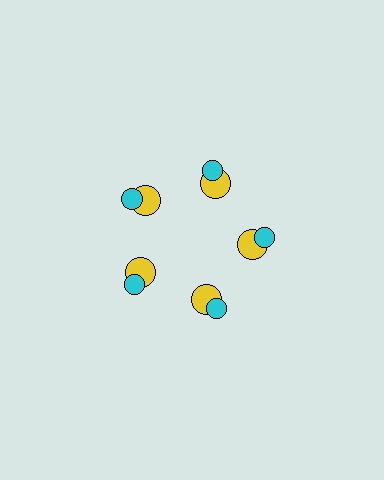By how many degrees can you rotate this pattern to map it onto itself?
The pattern maps onto itself every 72 degrees of rotation.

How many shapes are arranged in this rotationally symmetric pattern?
There are 10 shapes, arranged in 5 groups of 2.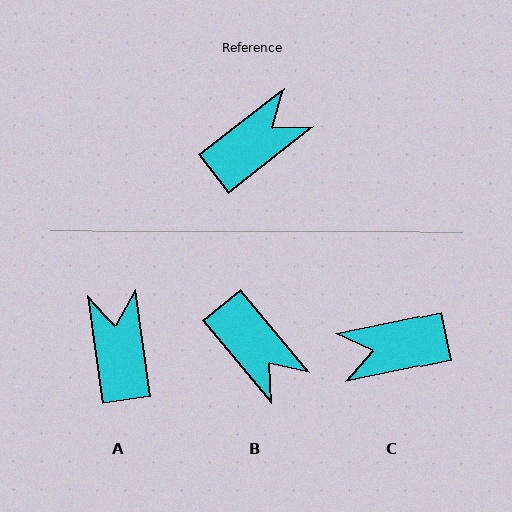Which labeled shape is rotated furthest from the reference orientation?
C, about 153 degrees away.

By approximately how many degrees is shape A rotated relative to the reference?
Approximately 60 degrees counter-clockwise.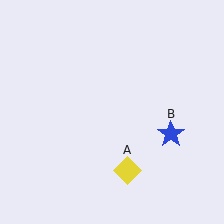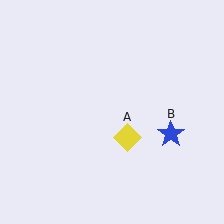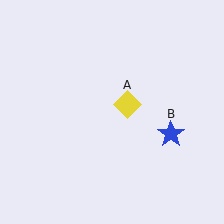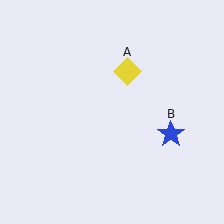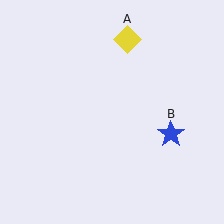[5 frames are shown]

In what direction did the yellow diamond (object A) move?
The yellow diamond (object A) moved up.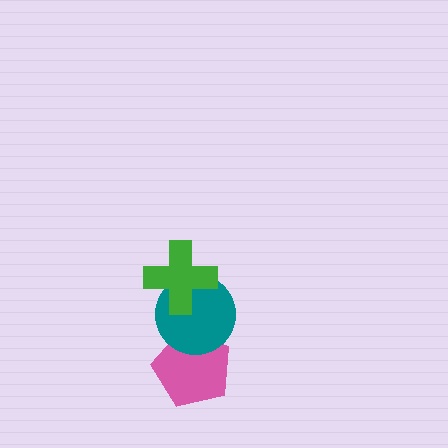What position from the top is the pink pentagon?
The pink pentagon is 3rd from the top.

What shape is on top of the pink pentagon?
The teal circle is on top of the pink pentagon.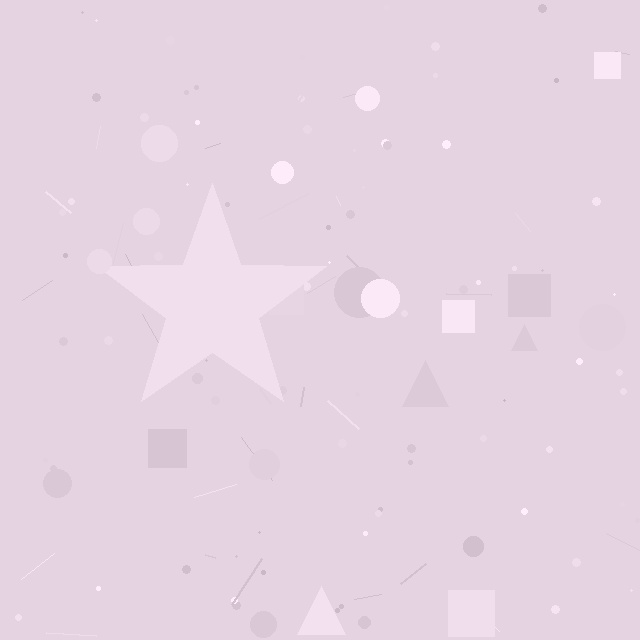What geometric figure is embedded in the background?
A star is embedded in the background.